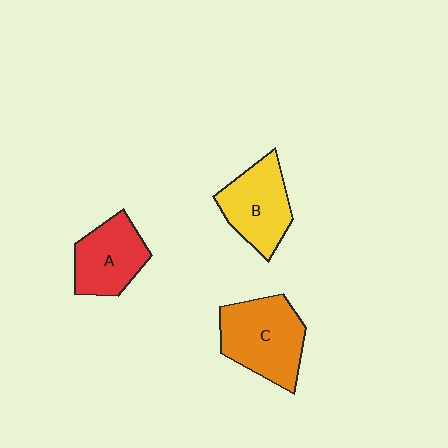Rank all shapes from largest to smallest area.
From largest to smallest: C (orange), B (yellow), A (red).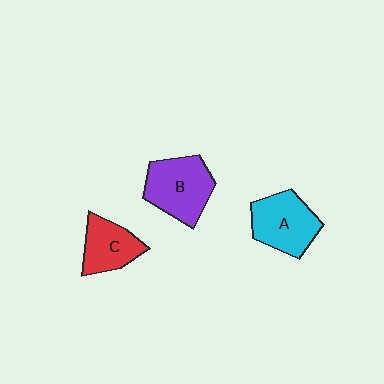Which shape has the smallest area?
Shape C (red).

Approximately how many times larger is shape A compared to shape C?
Approximately 1.3 times.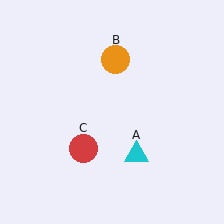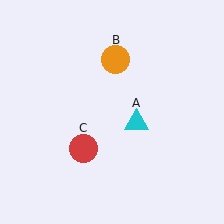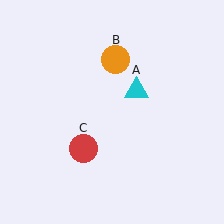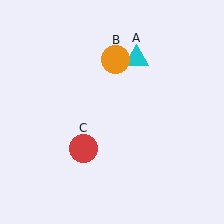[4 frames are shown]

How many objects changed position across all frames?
1 object changed position: cyan triangle (object A).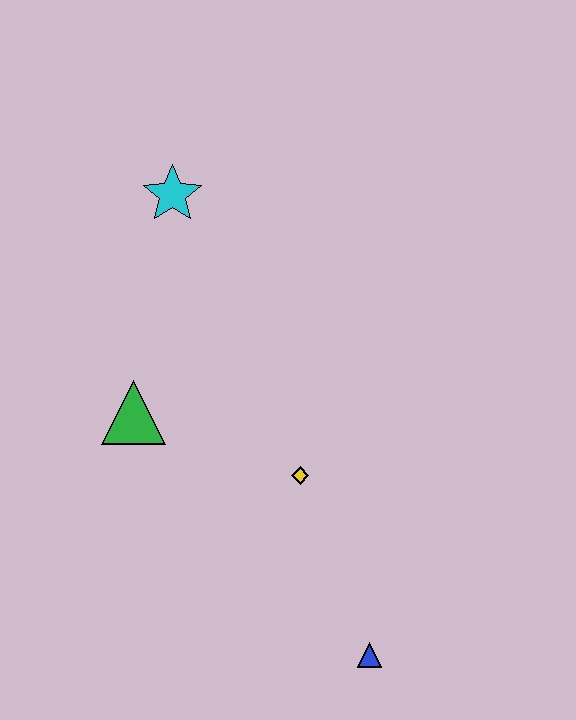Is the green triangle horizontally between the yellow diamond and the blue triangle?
No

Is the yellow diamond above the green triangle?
No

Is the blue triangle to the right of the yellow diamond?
Yes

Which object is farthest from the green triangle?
The blue triangle is farthest from the green triangle.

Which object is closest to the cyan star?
The green triangle is closest to the cyan star.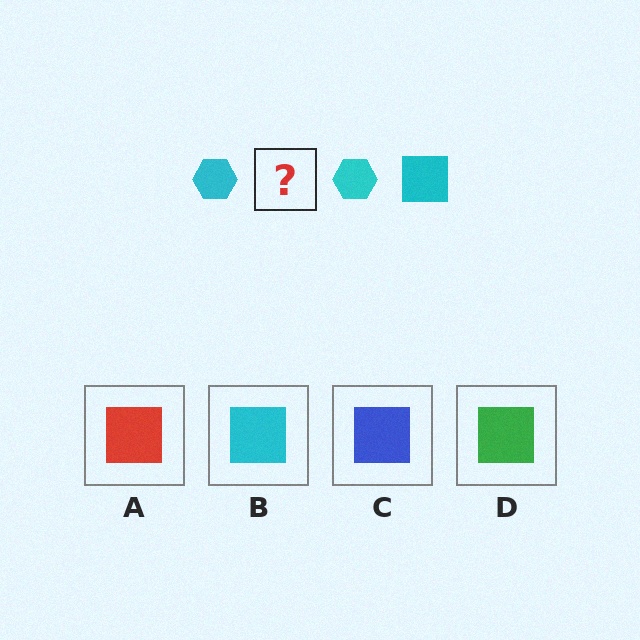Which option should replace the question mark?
Option B.